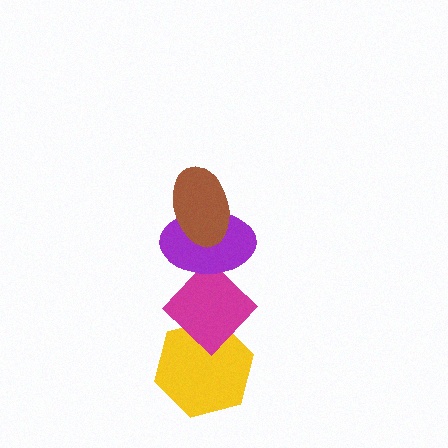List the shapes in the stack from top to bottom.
From top to bottom: the brown ellipse, the purple ellipse, the magenta diamond, the yellow hexagon.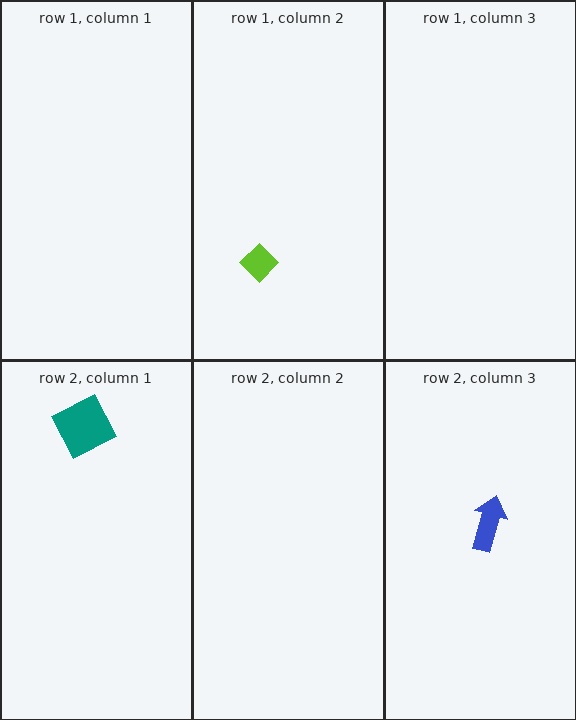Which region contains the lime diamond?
The row 1, column 2 region.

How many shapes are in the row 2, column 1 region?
1.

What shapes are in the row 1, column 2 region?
The lime diamond.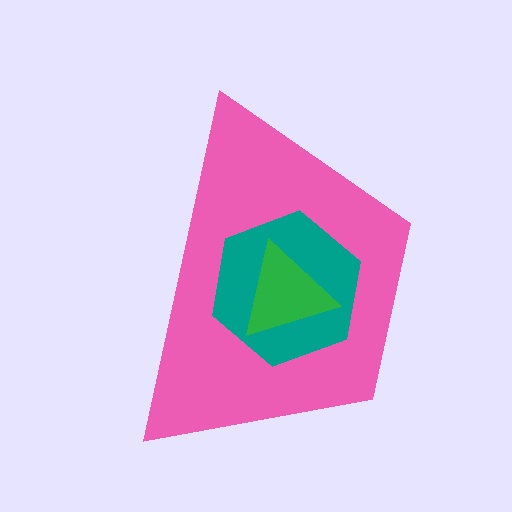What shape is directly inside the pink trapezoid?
The teal hexagon.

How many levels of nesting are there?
3.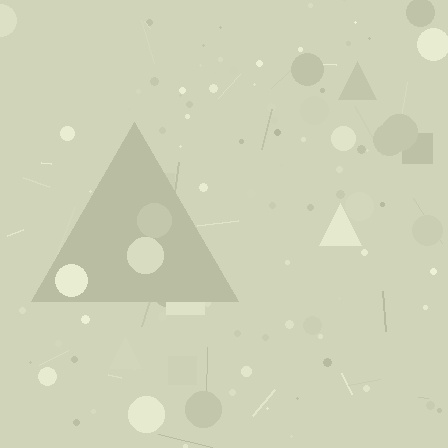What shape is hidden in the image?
A triangle is hidden in the image.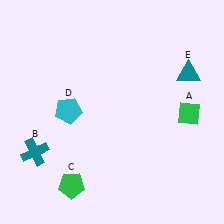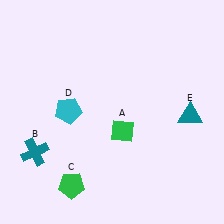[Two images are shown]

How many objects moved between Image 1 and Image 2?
2 objects moved between the two images.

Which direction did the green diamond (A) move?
The green diamond (A) moved left.